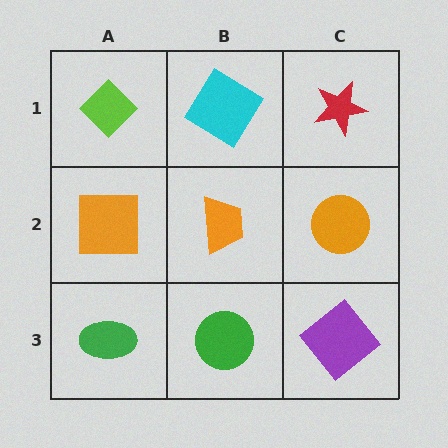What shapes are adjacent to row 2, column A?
A lime diamond (row 1, column A), a green ellipse (row 3, column A), an orange trapezoid (row 2, column B).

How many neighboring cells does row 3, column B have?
3.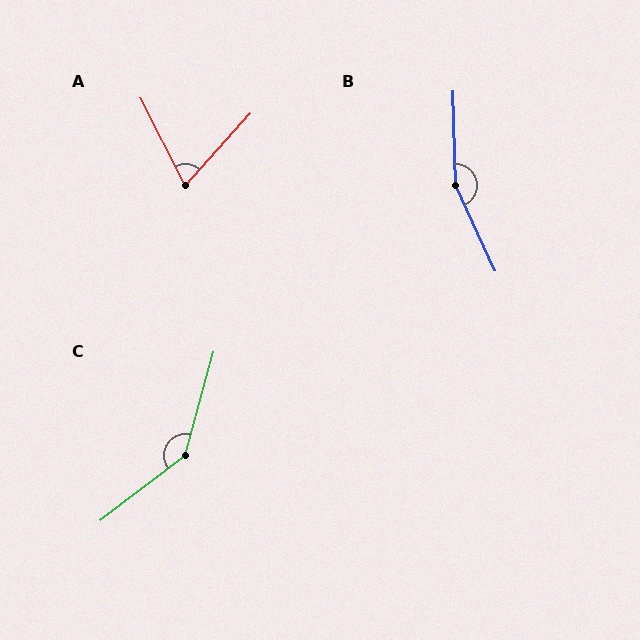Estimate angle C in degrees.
Approximately 143 degrees.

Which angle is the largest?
B, at approximately 157 degrees.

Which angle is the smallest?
A, at approximately 69 degrees.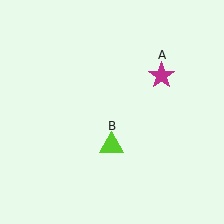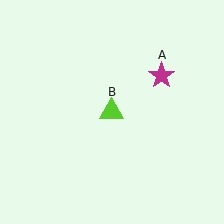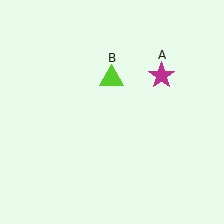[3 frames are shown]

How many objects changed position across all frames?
1 object changed position: lime triangle (object B).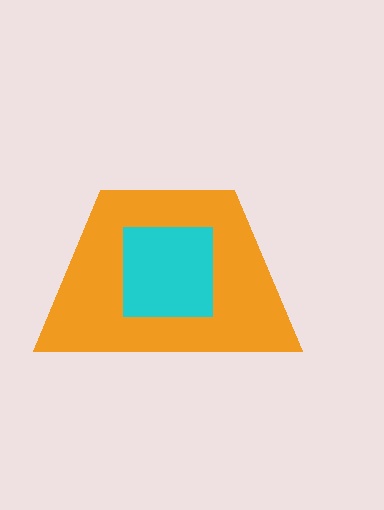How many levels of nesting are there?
2.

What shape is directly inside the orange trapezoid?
The cyan square.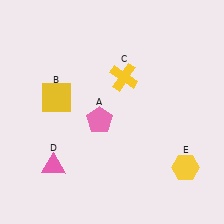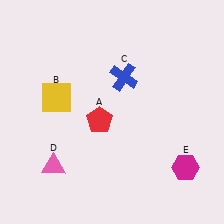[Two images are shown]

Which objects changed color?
A changed from pink to red. C changed from yellow to blue. E changed from yellow to magenta.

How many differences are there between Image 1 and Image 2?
There are 3 differences between the two images.